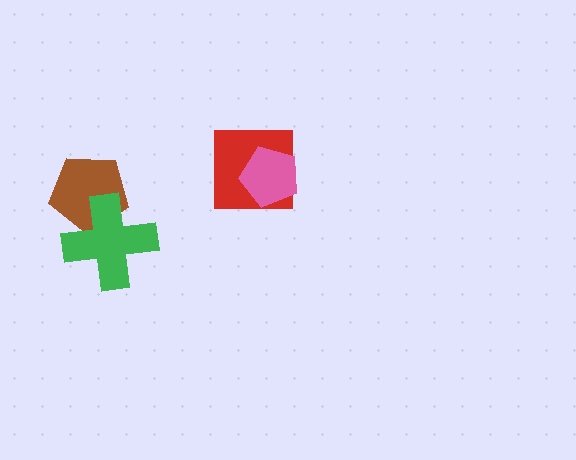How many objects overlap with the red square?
1 object overlaps with the red square.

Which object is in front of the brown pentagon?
The green cross is in front of the brown pentagon.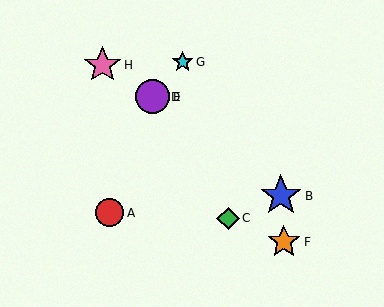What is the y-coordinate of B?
Object B is at y≈196.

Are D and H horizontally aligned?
No, D is at y≈97 and H is at y≈65.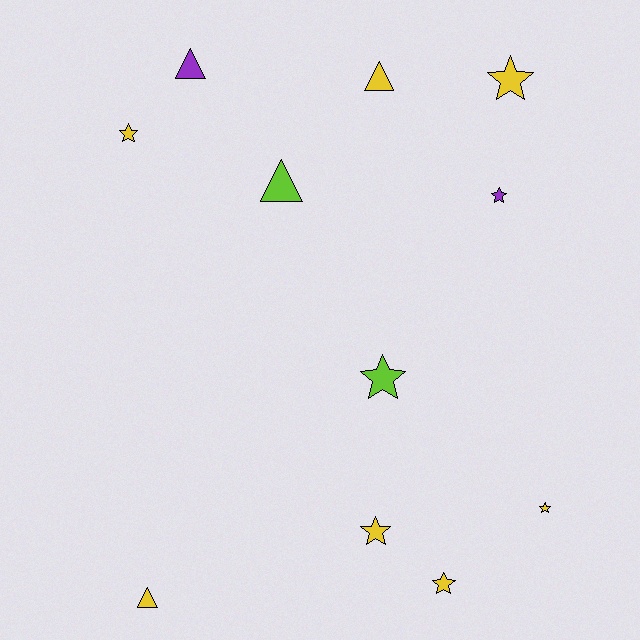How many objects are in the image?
There are 11 objects.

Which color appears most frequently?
Yellow, with 7 objects.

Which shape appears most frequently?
Star, with 7 objects.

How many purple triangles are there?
There is 1 purple triangle.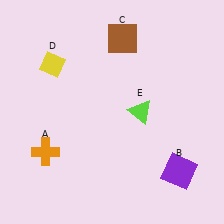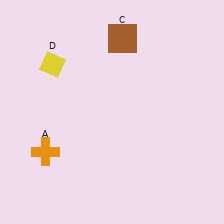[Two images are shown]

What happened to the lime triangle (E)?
The lime triangle (E) was removed in Image 2. It was in the top-right area of Image 1.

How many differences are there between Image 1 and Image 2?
There are 2 differences between the two images.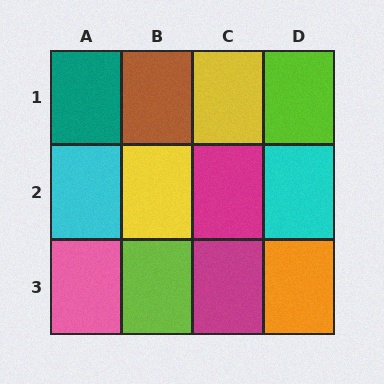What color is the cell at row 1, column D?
Lime.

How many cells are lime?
2 cells are lime.